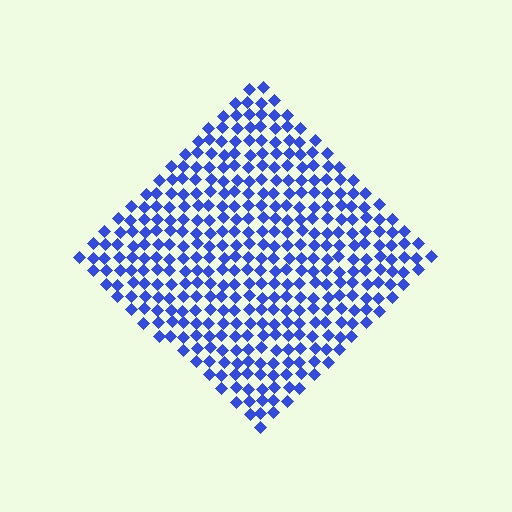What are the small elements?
The small elements are diamonds.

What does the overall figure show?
The overall figure shows a diamond.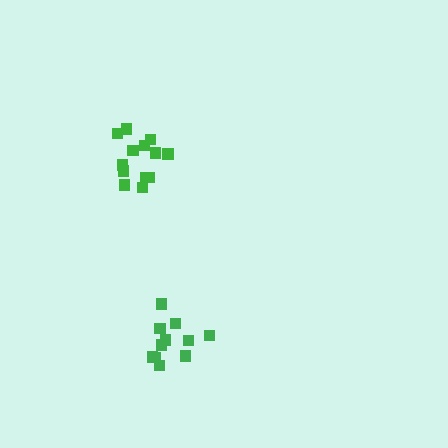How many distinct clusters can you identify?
There are 2 distinct clusters.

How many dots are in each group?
Group 1: 13 dots, Group 2: 11 dots (24 total).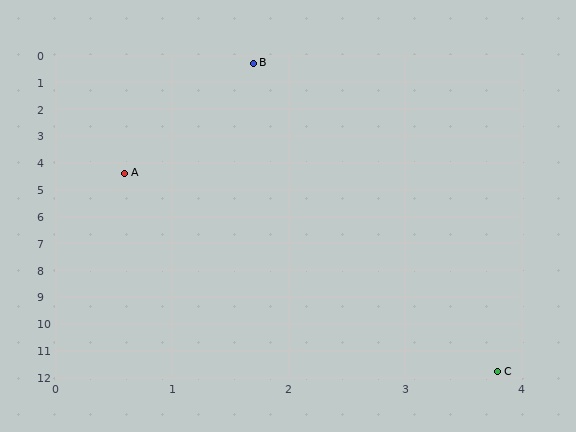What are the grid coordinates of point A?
Point A is at approximately (0.6, 4.4).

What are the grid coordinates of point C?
Point C is at approximately (3.8, 11.8).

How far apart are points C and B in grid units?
Points C and B are about 11.7 grid units apart.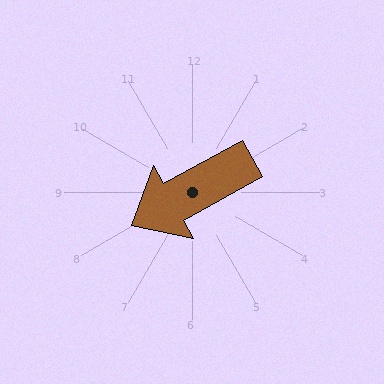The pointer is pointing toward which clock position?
Roughly 8 o'clock.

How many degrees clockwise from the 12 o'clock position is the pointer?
Approximately 241 degrees.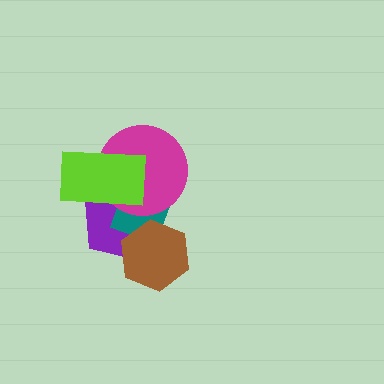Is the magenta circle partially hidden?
Yes, it is partially covered by another shape.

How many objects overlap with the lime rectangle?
3 objects overlap with the lime rectangle.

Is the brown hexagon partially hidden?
No, no other shape covers it.